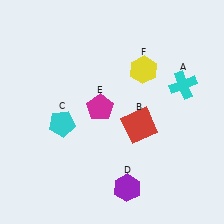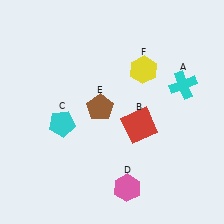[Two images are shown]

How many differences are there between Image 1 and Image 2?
There are 2 differences between the two images.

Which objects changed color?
D changed from purple to pink. E changed from magenta to brown.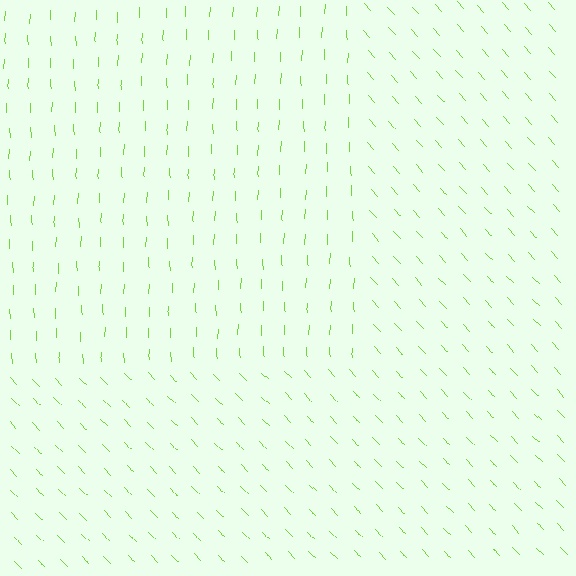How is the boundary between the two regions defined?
The boundary is defined purely by a change in line orientation (approximately 45 degrees difference). All lines are the same color and thickness.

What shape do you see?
I see a rectangle.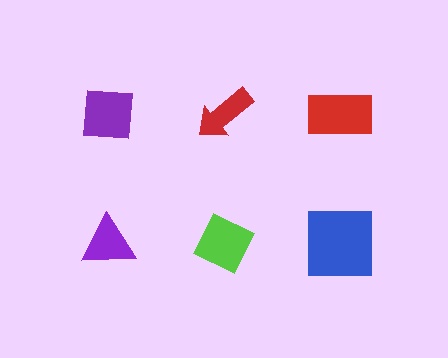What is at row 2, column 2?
A lime diamond.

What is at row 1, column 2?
A red arrow.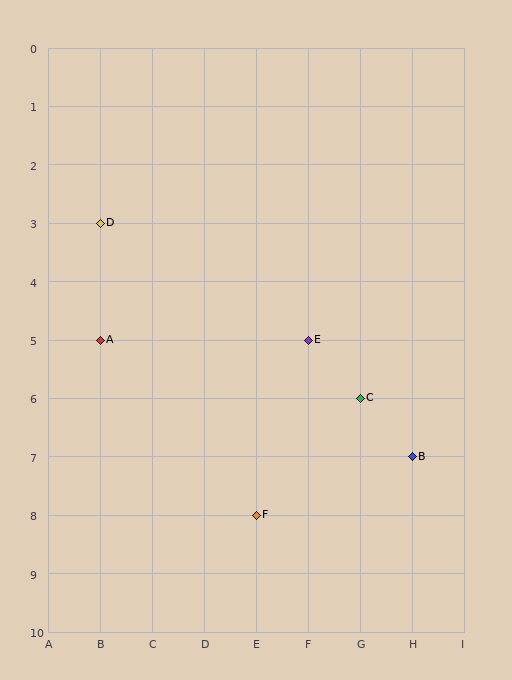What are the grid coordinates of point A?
Point A is at grid coordinates (B, 5).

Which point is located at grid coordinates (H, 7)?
Point B is at (H, 7).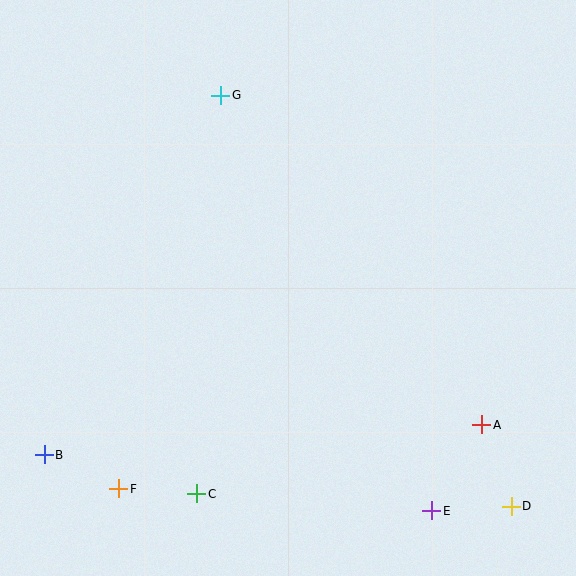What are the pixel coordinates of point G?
Point G is at (221, 95).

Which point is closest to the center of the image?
Point G at (221, 95) is closest to the center.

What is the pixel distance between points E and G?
The distance between E and G is 466 pixels.